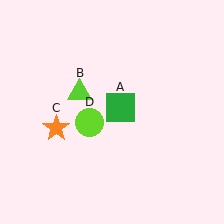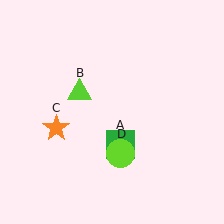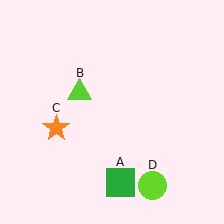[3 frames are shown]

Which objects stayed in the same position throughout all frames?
Lime triangle (object B) and orange star (object C) remained stationary.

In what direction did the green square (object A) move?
The green square (object A) moved down.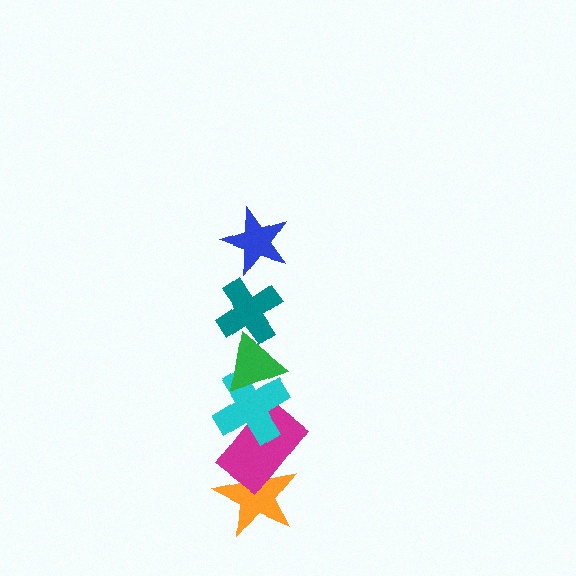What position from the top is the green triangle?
The green triangle is 3rd from the top.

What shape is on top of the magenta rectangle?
The cyan cross is on top of the magenta rectangle.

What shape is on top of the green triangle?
The teal cross is on top of the green triangle.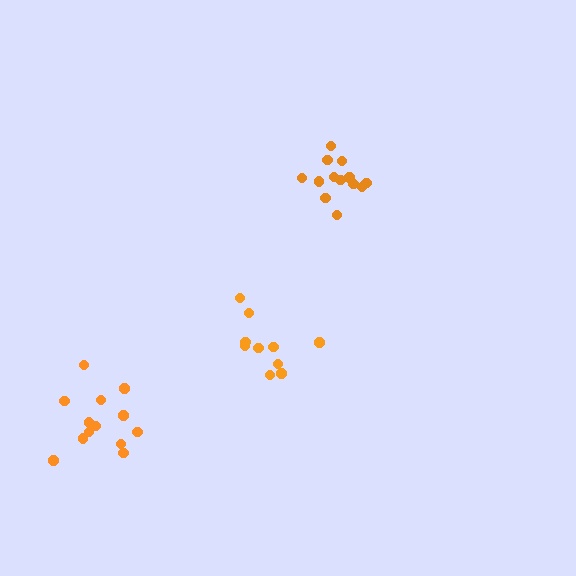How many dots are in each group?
Group 1: 13 dots, Group 2: 10 dots, Group 3: 13 dots (36 total).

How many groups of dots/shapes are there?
There are 3 groups.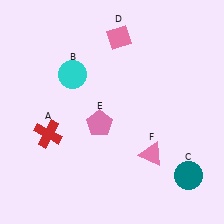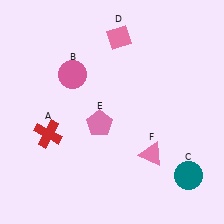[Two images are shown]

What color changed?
The circle (B) changed from cyan in Image 1 to pink in Image 2.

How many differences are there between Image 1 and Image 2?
There is 1 difference between the two images.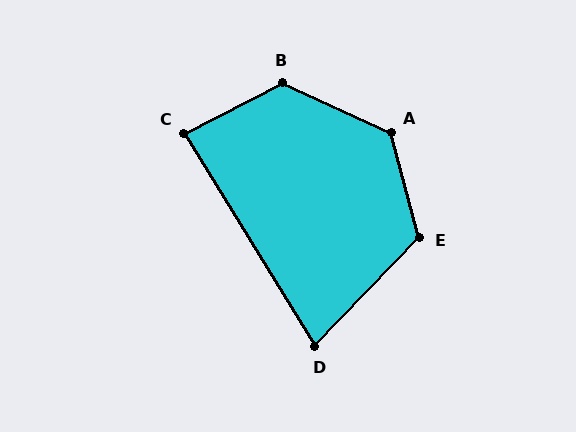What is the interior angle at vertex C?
Approximately 85 degrees (approximately right).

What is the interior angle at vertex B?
Approximately 129 degrees (obtuse).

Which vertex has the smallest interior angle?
D, at approximately 75 degrees.